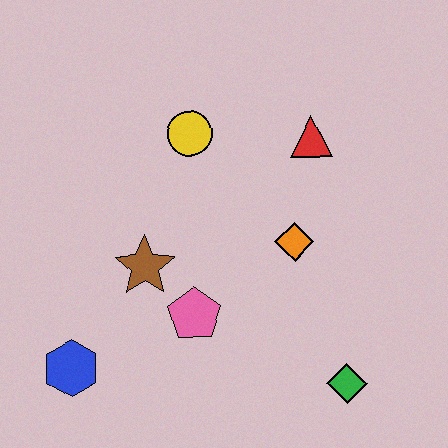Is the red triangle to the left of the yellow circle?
No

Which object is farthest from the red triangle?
The blue hexagon is farthest from the red triangle.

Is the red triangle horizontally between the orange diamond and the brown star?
No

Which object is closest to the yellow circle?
The red triangle is closest to the yellow circle.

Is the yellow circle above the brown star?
Yes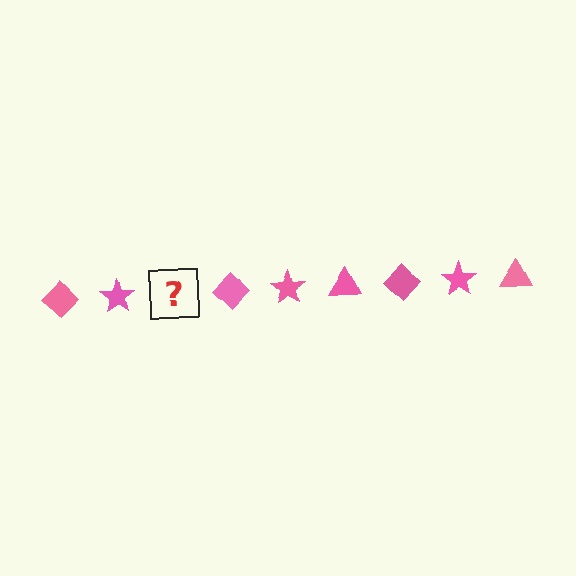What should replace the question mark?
The question mark should be replaced with a pink triangle.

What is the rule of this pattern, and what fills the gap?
The rule is that the pattern cycles through diamond, star, triangle shapes in pink. The gap should be filled with a pink triangle.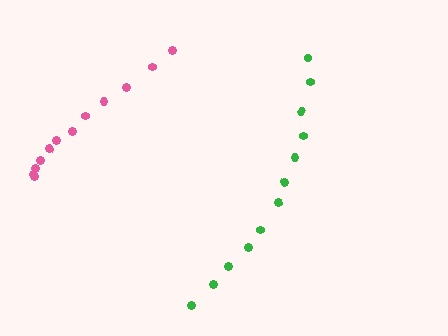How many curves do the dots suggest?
There are 2 distinct paths.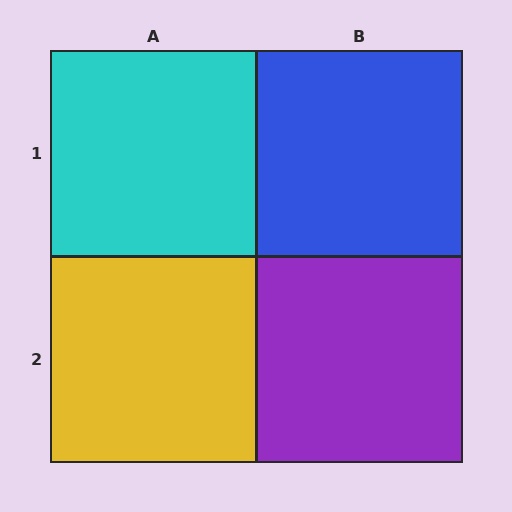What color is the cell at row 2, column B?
Purple.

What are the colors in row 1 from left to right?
Cyan, blue.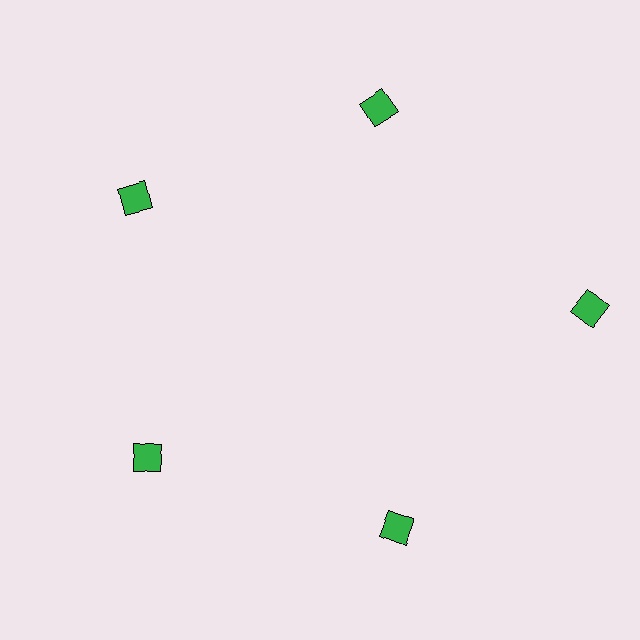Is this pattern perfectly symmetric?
No. The 5 green diamonds are arranged in a ring, but one element near the 3 o'clock position is pushed outward from the center, breaking the 5-fold rotational symmetry.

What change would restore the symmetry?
The symmetry would be restored by moving it inward, back onto the ring so that all 5 diamonds sit at equal angles and equal distance from the center.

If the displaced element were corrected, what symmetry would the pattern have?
It would have 5-fold rotational symmetry — the pattern would map onto itself every 72 degrees.